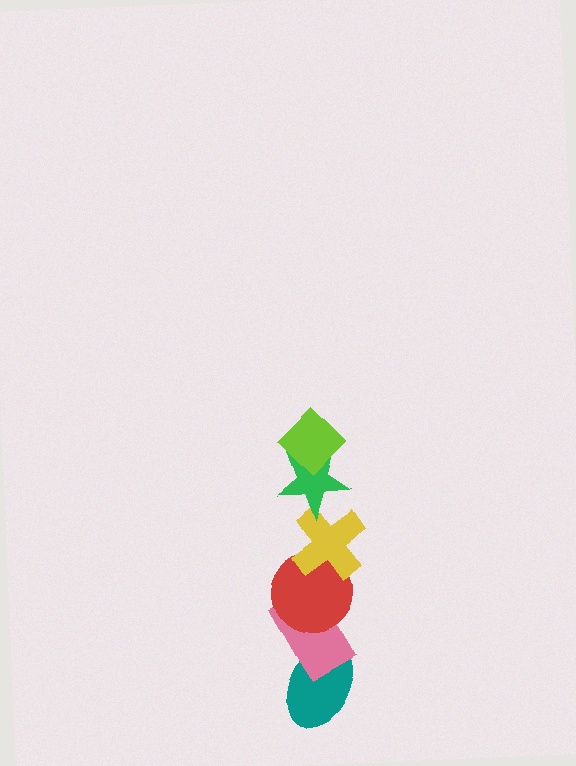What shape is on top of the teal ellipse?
The pink rectangle is on top of the teal ellipse.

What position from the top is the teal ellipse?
The teal ellipse is 6th from the top.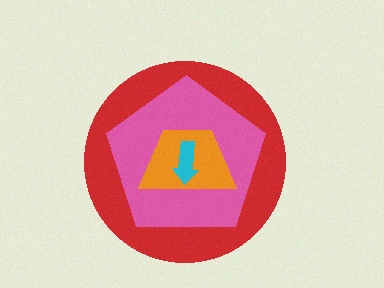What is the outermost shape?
The red circle.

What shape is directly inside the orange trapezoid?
The cyan arrow.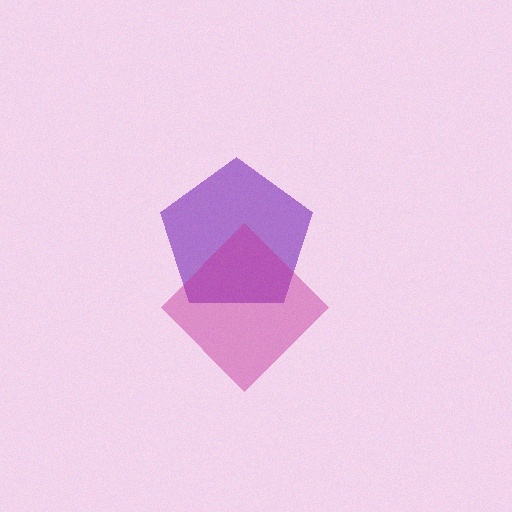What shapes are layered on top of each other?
The layered shapes are: a purple pentagon, a magenta diamond.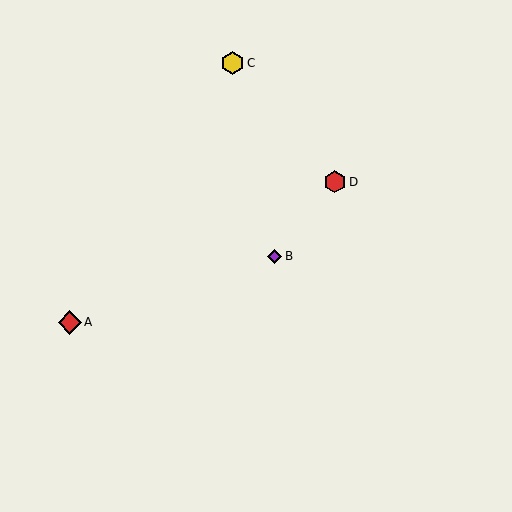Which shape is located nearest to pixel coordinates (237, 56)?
The yellow hexagon (labeled C) at (233, 63) is nearest to that location.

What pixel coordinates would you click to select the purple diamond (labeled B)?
Click at (275, 256) to select the purple diamond B.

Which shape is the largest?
The red diamond (labeled A) is the largest.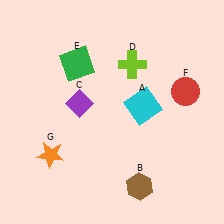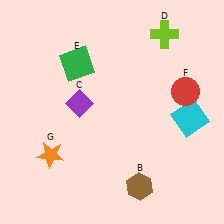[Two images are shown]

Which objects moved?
The objects that moved are: the cyan square (A), the lime cross (D).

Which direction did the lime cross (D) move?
The lime cross (D) moved right.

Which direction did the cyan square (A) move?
The cyan square (A) moved right.